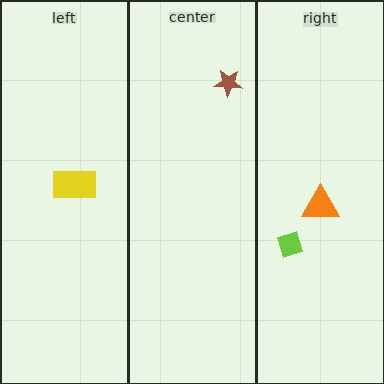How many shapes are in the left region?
1.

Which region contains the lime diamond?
The right region.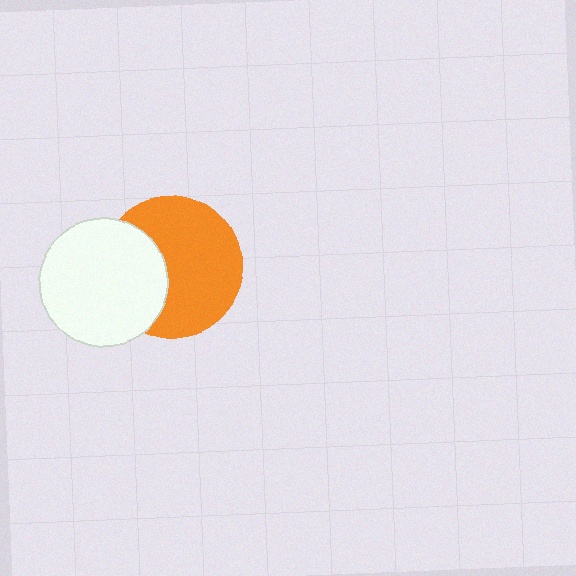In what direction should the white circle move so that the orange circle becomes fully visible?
The white circle should move left. That is the shortest direction to clear the overlap and leave the orange circle fully visible.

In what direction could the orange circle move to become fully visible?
The orange circle could move right. That would shift it out from behind the white circle entirely.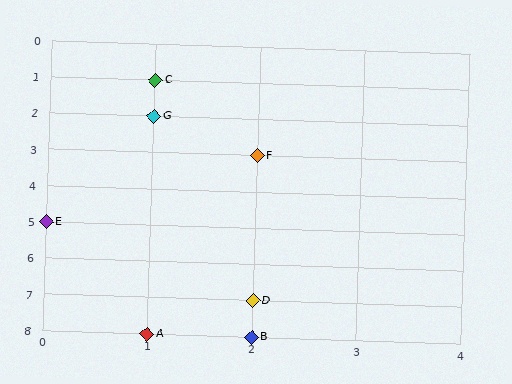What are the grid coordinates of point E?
Point E is at grid coordinates (0, 5).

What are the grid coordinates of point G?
Point G is at grid coordinates (1, 2).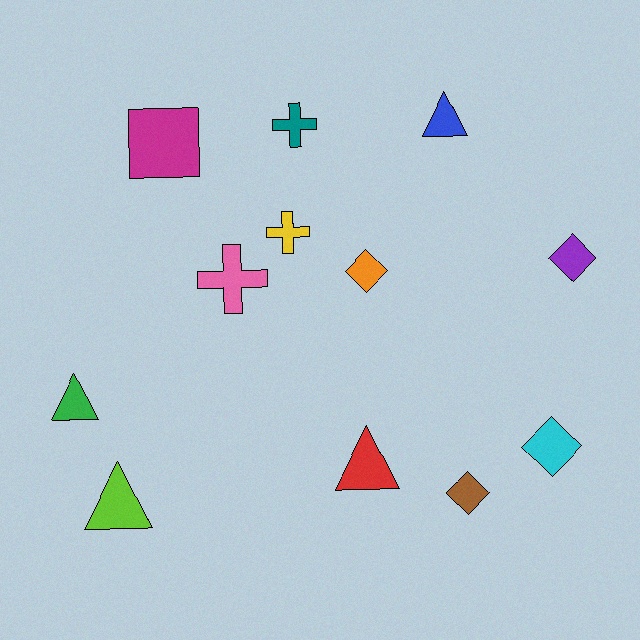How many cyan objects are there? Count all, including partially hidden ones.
There is 1 cyan object.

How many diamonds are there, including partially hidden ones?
There are 4 diamonds.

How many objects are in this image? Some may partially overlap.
There are 12 objects.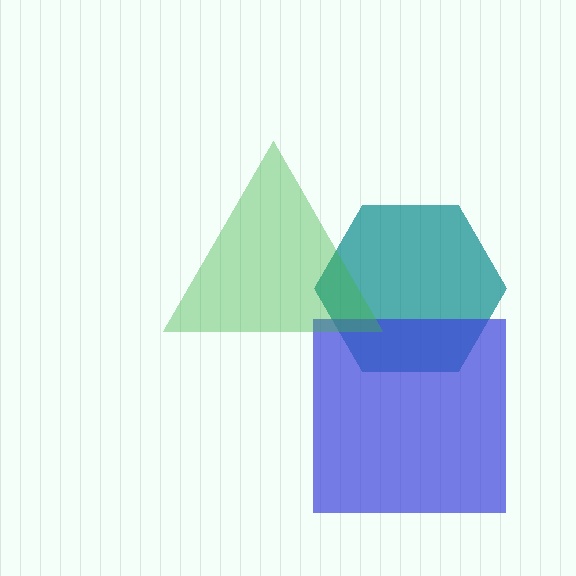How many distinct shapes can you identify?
There are 3 distinct shapes: a teal hexagon, a blue square, a green triangle.